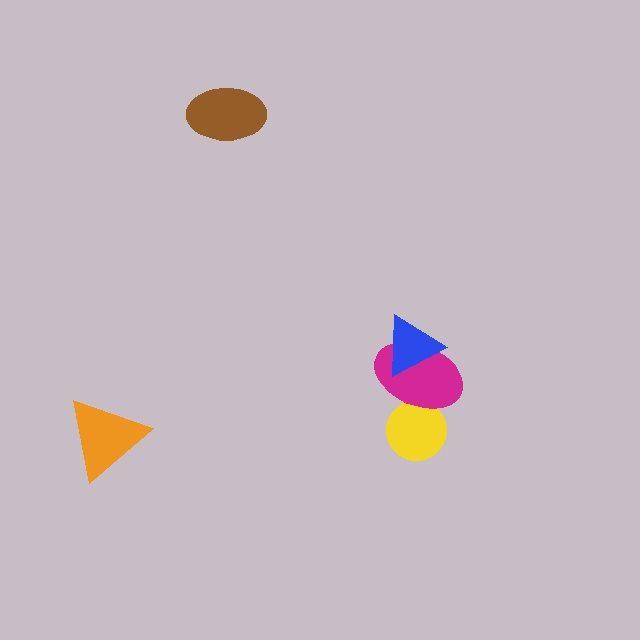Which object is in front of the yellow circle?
The magenta ellipse is in front of the yellow circle.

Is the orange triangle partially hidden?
No, no other shape covers it.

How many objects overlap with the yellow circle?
1 object overlaps with the yellow circle.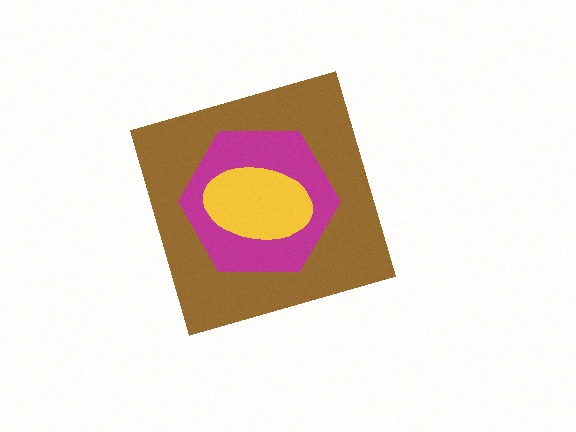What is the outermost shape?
The brown diamond.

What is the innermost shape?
The yellow ellipse.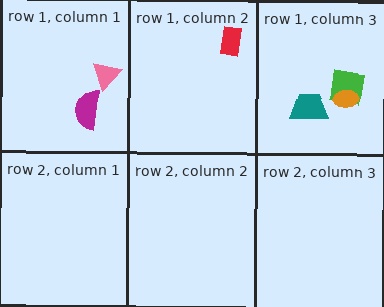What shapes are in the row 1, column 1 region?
The pink triangle, the magenta semicircle.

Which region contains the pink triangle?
The row 1, column 1 region.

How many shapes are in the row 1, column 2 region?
1.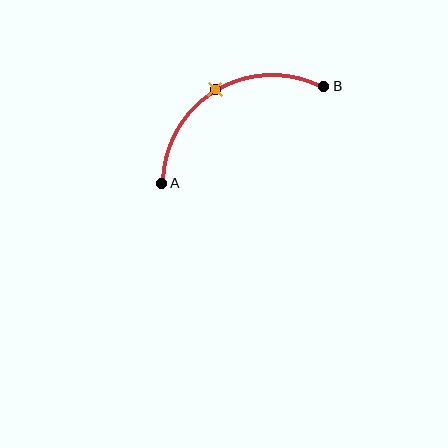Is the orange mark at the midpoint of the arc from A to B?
Yes. The orange mark lies on the arc at equal arc-length from both A and B — it is the arc midpoint.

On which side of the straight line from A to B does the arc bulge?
The arc bulges above the straight line connecting A and B.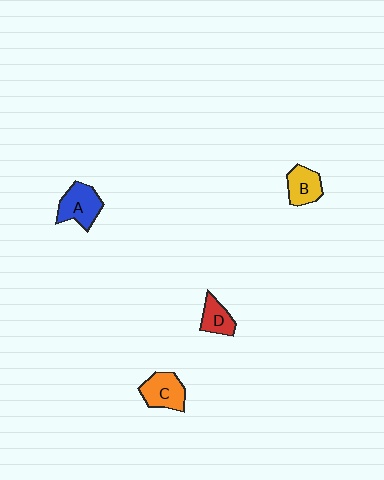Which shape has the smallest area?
Shape D (red).